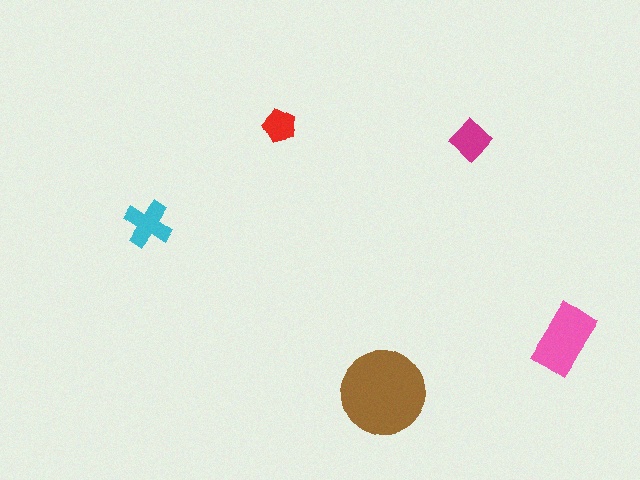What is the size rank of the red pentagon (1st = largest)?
5th.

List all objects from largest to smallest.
The brown circle, the pink rectangle, the cyan cross, the magenta diamond, the red pentagon.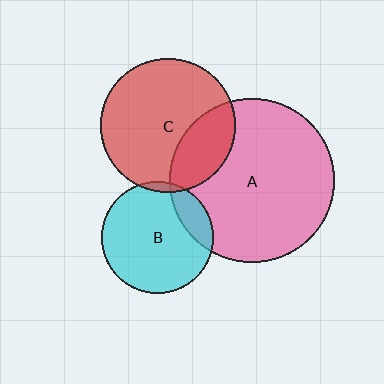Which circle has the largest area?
Circle A (pink).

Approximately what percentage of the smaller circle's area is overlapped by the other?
Approximately 15%.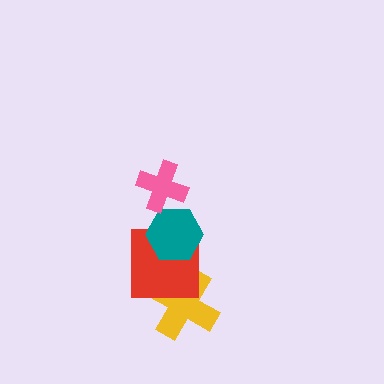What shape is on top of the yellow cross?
The red square is on top of the yellow cross.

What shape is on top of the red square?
The teal hexagon is on top of the red square.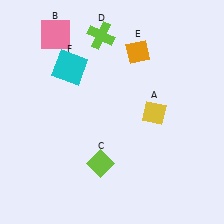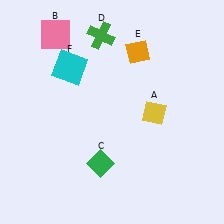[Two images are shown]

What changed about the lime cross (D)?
In Image 1, D is lime. In Image 2, it changed to green.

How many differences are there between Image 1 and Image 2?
There are 2 differences between the two images.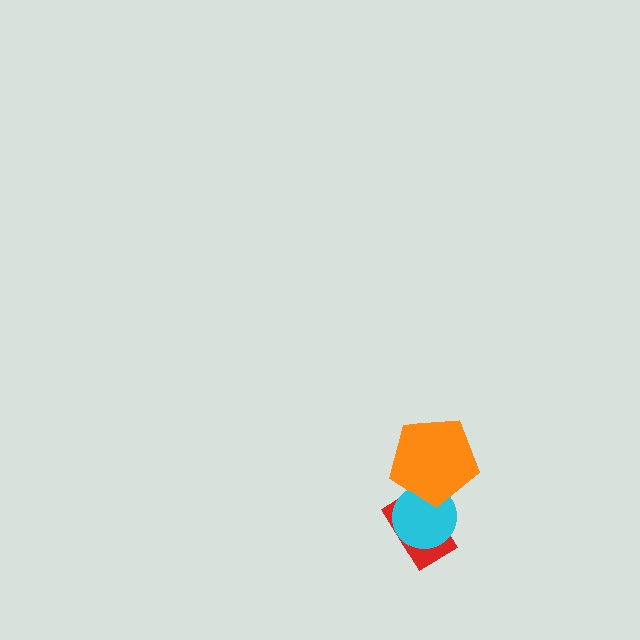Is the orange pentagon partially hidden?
No, no other shape covers it.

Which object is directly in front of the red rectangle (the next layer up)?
The cyan circle is directly in front of the red rectangle.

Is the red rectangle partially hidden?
Yes, it is partially covered by another shape.